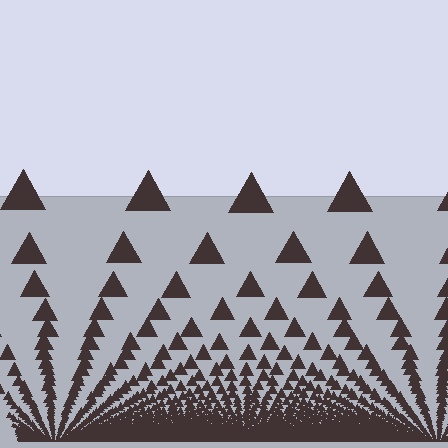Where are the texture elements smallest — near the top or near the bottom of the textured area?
Near the bottom.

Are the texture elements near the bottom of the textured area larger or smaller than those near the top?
Smaller. The gradient is inverted — elements near the bottom are smaller and denser.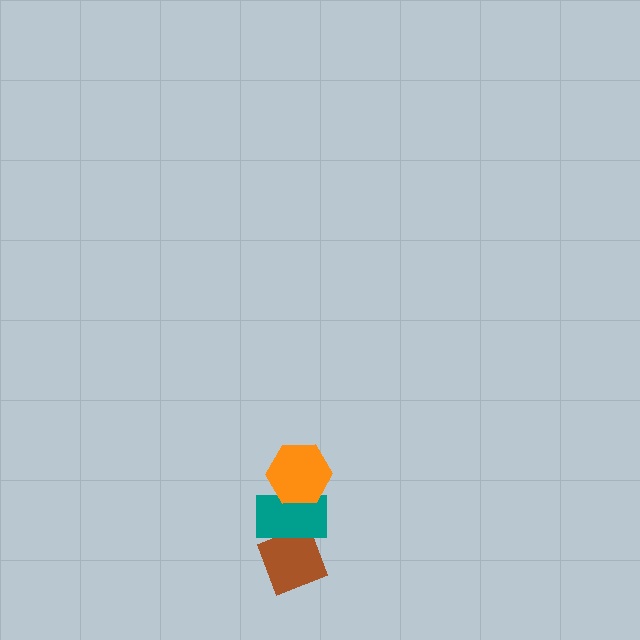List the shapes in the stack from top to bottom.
From top to bottom: the orange hexagon, the teal rectangle, the brown diamond.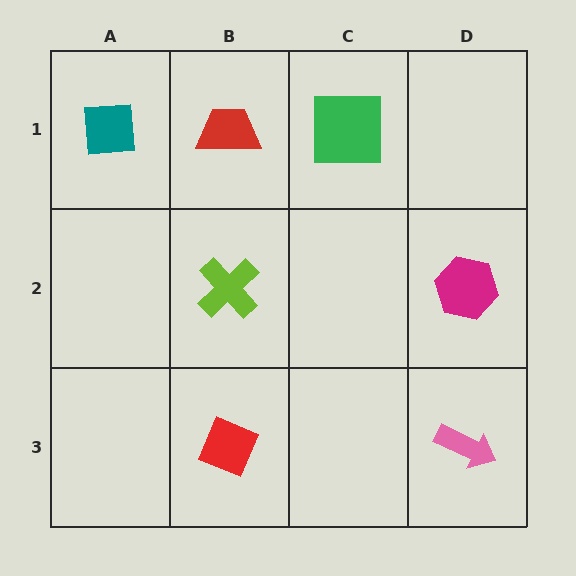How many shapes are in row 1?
3 shapes.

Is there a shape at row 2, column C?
No, that cell is empty.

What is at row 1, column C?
A green square.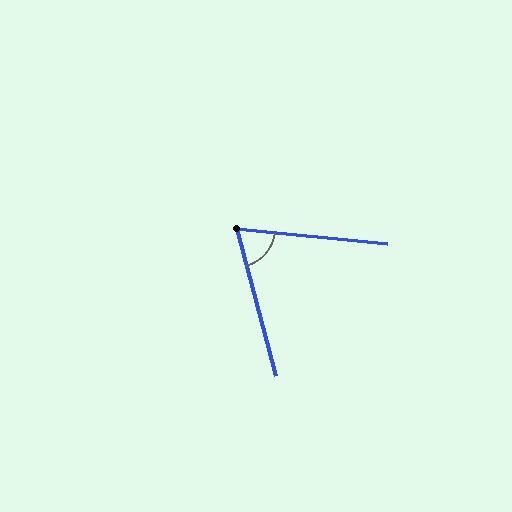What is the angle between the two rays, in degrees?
Approximately 69 degrees.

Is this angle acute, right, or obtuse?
It is acute.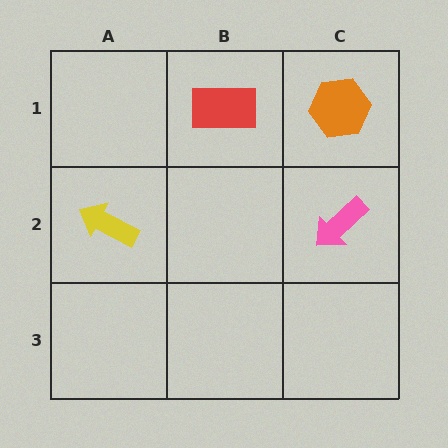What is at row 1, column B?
A red rectangle.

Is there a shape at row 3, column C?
No, that cell is empty.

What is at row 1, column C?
An orange hexagon.